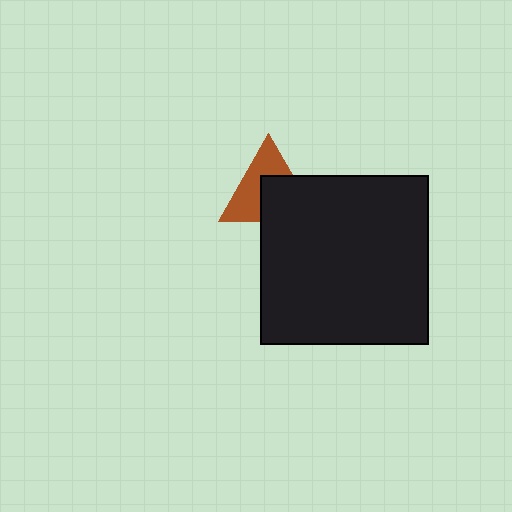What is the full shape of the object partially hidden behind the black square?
The partially hidden object is a brown triangle.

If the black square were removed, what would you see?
You would see the complete brown triangle.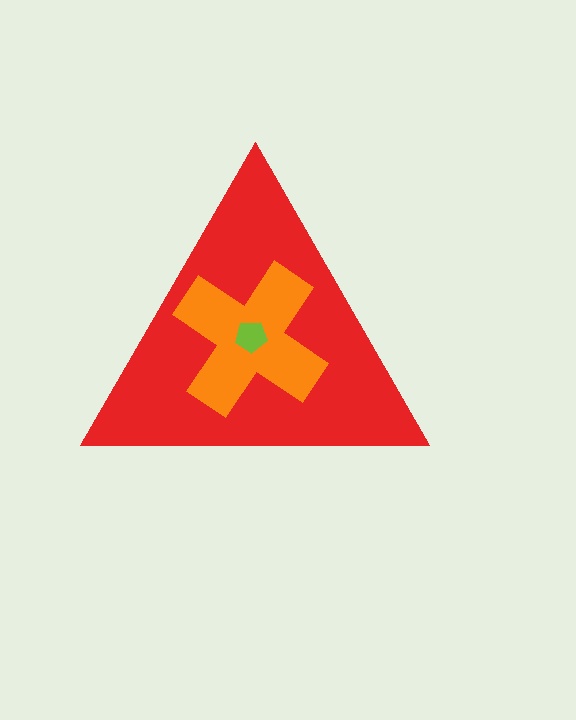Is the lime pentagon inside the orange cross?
Yes.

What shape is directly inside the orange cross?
The lime pentagon.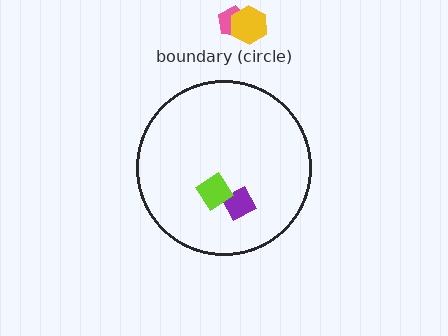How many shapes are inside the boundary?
2 inside, 2 outside.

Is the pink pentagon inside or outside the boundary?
Outside.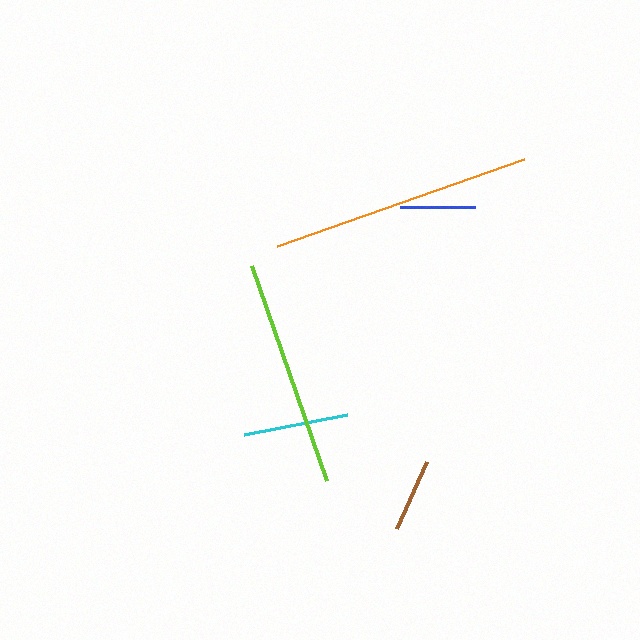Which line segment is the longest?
The orange line is the longest at approximately 261 pixels.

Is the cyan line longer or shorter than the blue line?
The cyan line is longer than the blue line.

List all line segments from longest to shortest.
From longest to shortest: orange, lime, cyan, blue, brown.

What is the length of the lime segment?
The lime segment is approximately 227 pixels long.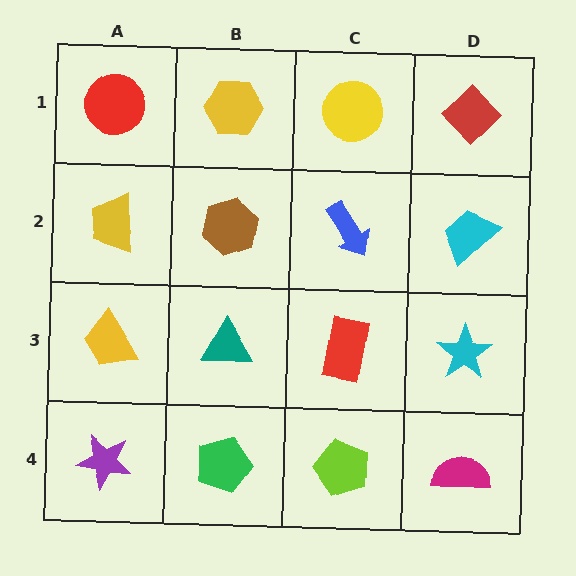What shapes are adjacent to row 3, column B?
A brown hexagon (row 2, column B), a green pentagon (row 4, column B), a yellow trapezoid (row 3, column A), a red rectangle (row 3, column C).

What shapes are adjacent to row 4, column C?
A red rectangle (row 3, column C), a green pentagon (row 4, column B), a magenta semicircle (row 4, column D).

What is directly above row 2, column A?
A red circle.